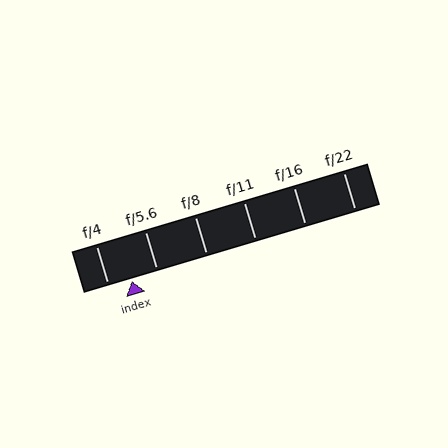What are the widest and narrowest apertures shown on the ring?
The widest aperture shown is f/4 and the narrowest is f/22.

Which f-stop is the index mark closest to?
The index mark is closest to f/4.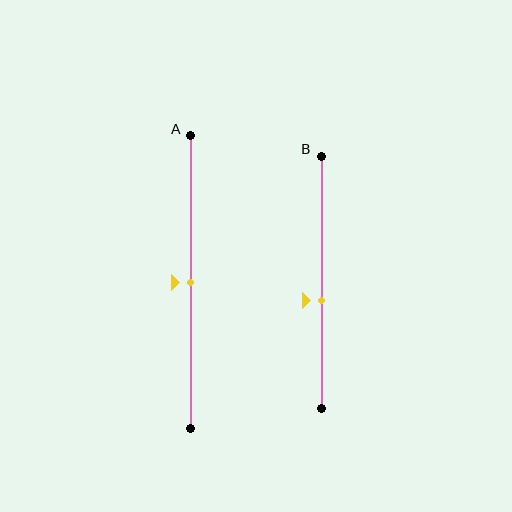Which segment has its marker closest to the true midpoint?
Segment A has its marker closest to the true midpoint.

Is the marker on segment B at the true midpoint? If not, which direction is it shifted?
No, the marker on segment B is shifted downward by about 7% of the segment length.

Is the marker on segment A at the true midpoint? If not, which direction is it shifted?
Yes, the marker on segment A is at the true midpoint.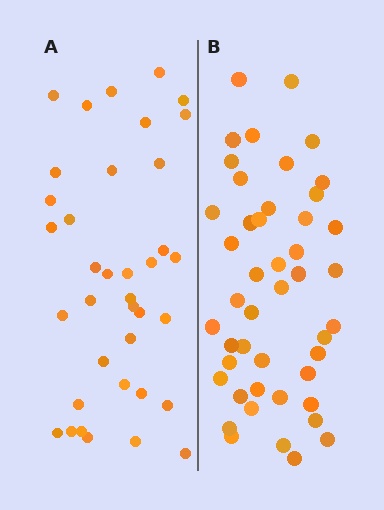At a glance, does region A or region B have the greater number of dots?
Region B (the right region) has more dots.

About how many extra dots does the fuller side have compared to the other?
Region B has roughly 8 or so more dots than region A.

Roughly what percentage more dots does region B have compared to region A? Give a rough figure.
About 25% more.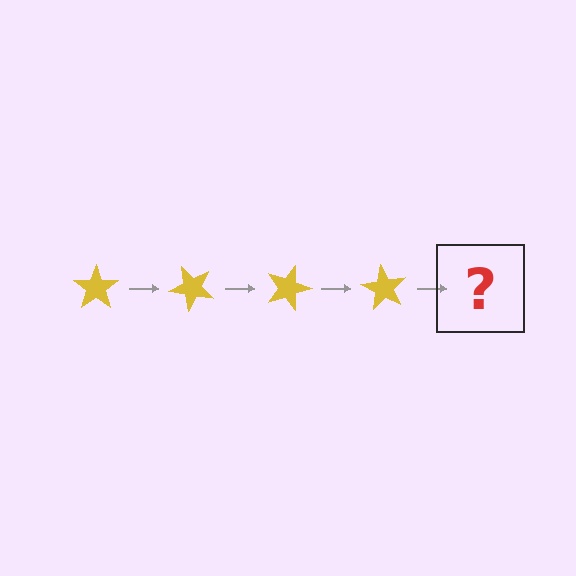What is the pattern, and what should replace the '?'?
The pattern is that the star rotates 45 degrees each step. The '?' should be a yellow star rotated 180 degrees.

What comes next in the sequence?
The next element should be a yellow star rotated 180 degrees.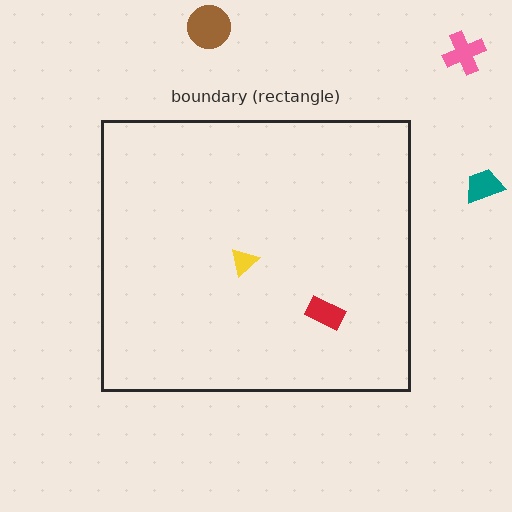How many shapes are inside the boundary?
2 inside, 3 outside.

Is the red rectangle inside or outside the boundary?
Inside.